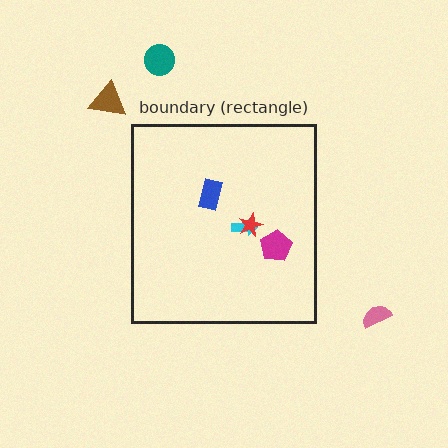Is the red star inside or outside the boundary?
Inside.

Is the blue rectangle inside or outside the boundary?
Inside.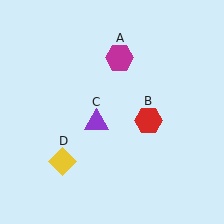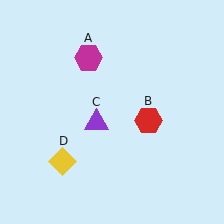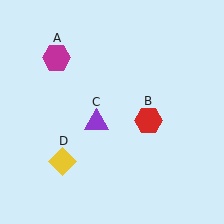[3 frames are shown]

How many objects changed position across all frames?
1 object changed position: magenta hexagon (object A).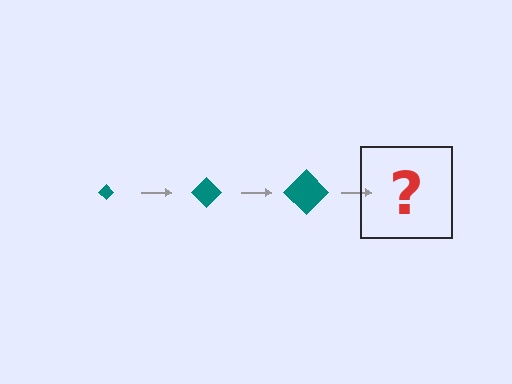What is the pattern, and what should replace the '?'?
The pattern is that the diamond gets progressively larger each step. The '?' should be a teal diamond, larger than the previous one.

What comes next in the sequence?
The next element should be a teal diamond, larger than the previous one.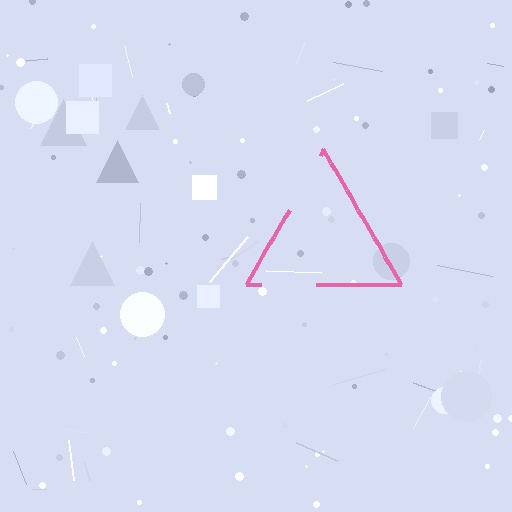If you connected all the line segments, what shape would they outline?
They would outline a triangle.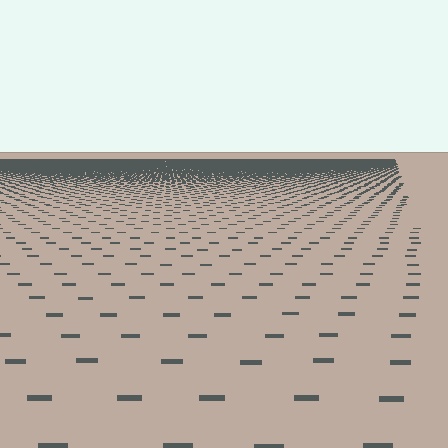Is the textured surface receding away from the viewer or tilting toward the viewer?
The surface is receding away from the viewer. Texture elements get smaller and denser toward the top.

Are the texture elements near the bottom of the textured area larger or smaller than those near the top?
Larger. Near the bottom, elements are closer to the viewer and appear at a bigger on-screen size.